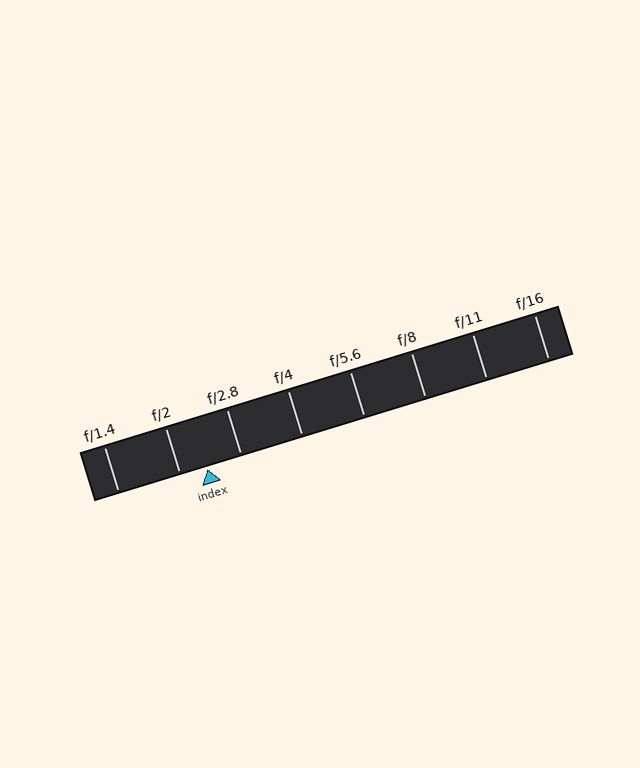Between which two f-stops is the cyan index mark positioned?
The index mark is between f/2 and f/2.8.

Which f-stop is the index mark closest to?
The index mark is closest to f/2.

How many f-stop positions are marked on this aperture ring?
There are 8 f-stop positions marked.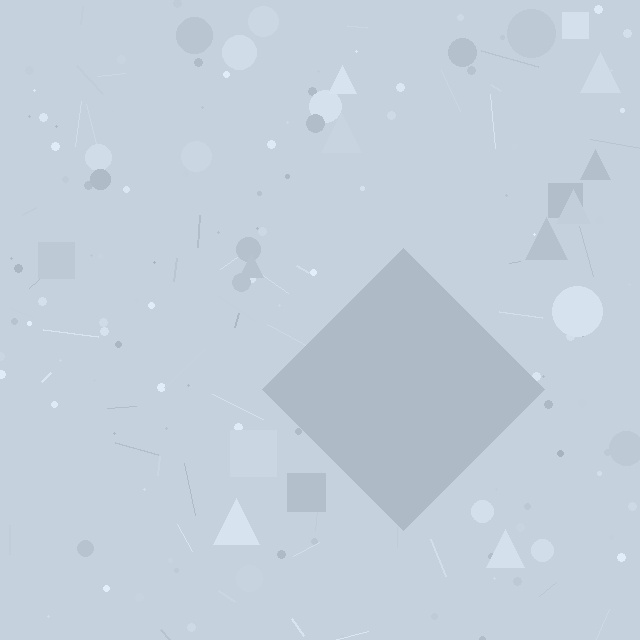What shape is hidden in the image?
A diamond is hidden in the image.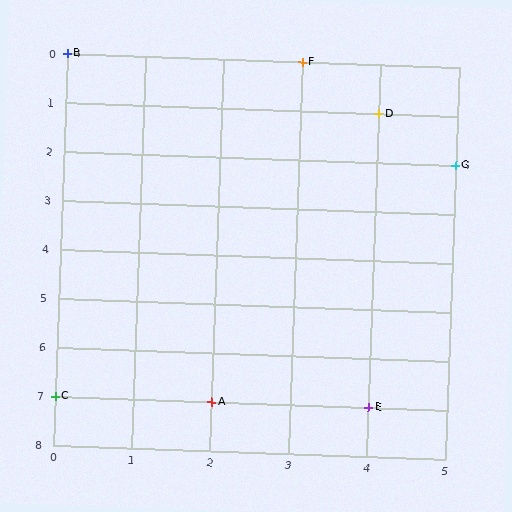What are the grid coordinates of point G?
Point G is at grid coordinates (5, 2).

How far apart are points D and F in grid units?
Points D and F are 1 column and 1 row apart (about 1.4 grid units diagonally).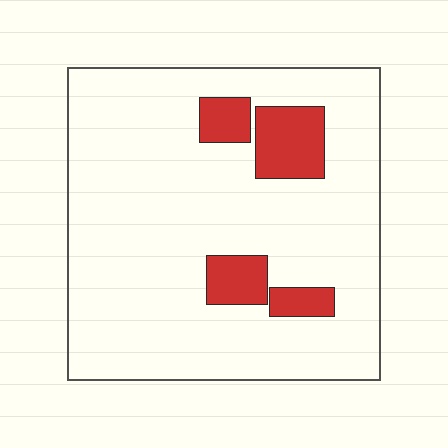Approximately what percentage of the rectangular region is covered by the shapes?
Approximately 15%.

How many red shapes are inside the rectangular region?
4.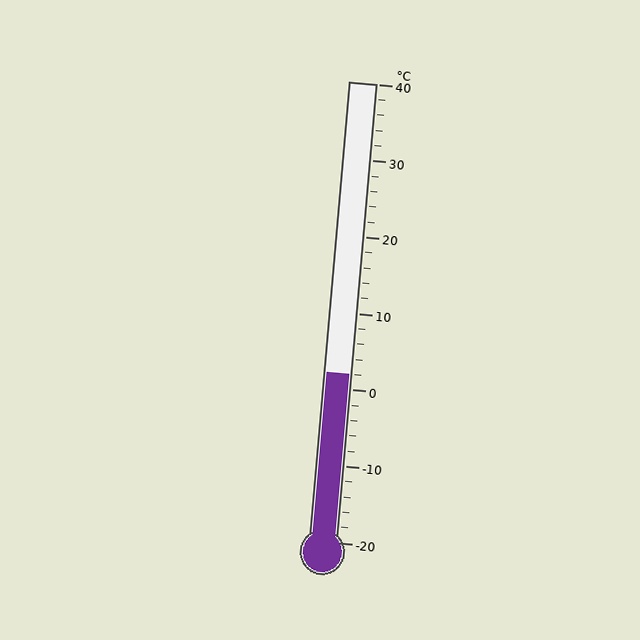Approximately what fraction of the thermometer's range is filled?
The thermometer is filled to approximately 35% of its range.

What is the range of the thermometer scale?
The thermometer scale ranges from -20°C to 40°C.